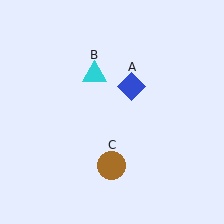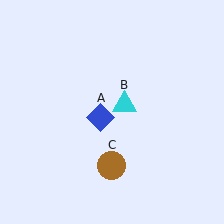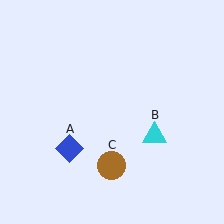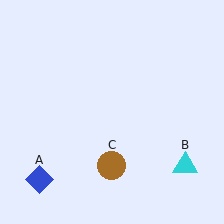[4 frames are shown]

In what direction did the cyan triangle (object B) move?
The cyan triangle (object B) moved down and to the right.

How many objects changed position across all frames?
2 objects changed position: blue diamond (object A), cyan triangle (object B).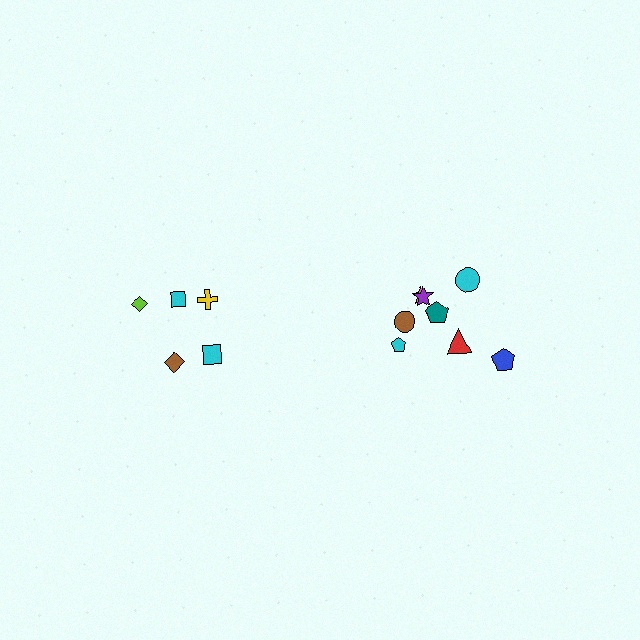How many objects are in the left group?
There are 5 objects.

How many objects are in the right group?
There are 8 objects.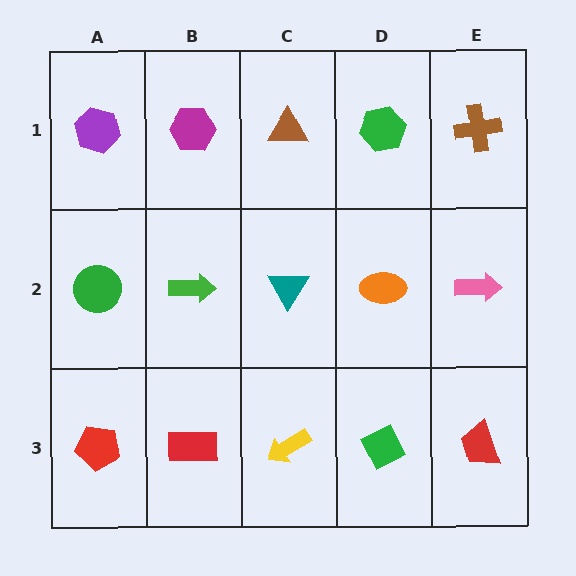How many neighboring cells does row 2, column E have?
3.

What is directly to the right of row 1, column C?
A green hexagon.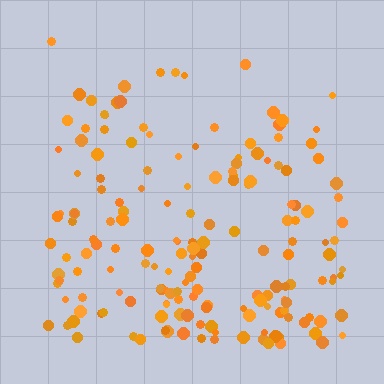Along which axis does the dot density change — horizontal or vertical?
Vertical.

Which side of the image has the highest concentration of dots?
The bottom.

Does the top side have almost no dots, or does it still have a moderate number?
Still a moderate number, just noticeably fewer than the bottom.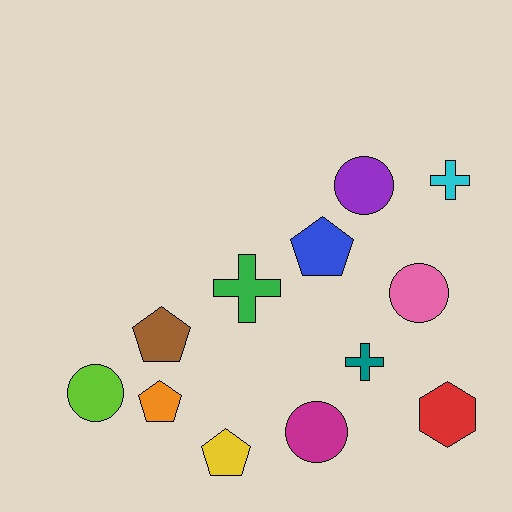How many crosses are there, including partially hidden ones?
There are 3 crosses.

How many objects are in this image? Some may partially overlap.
There are 12 objects.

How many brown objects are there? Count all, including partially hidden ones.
There is 1 brown object.